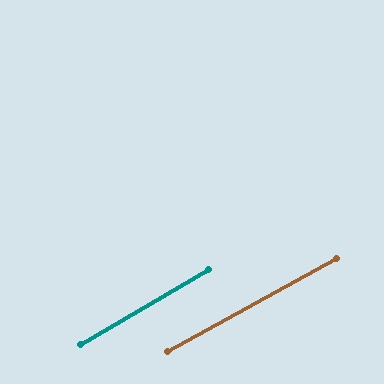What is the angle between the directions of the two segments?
Approximately 2 degrees.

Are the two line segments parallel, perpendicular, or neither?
Parallel — their directions differ by only 1.6°.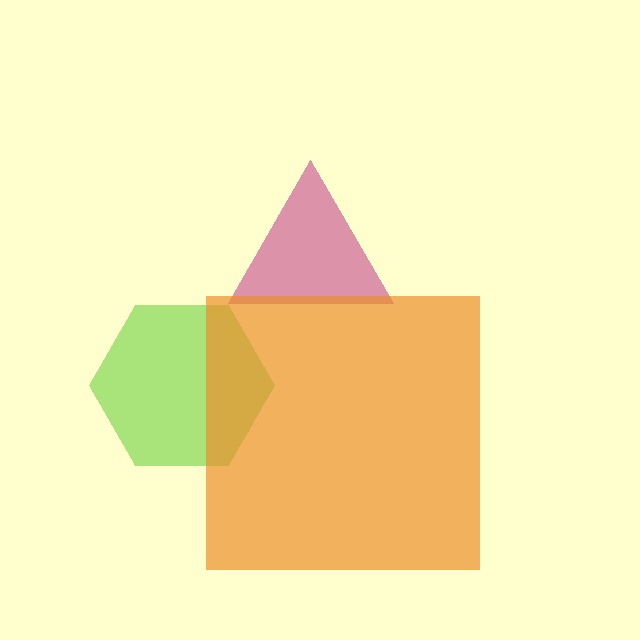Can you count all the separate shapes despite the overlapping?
Yes, there are 3 separate shapes.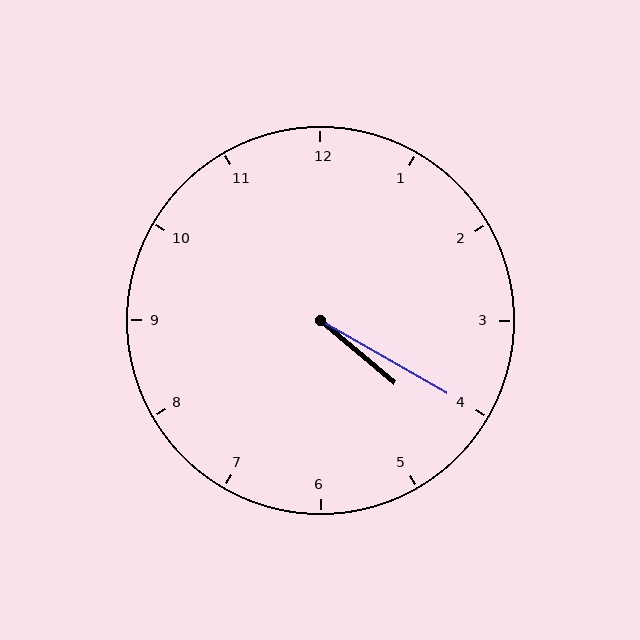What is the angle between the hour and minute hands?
Approximately 10 degrees.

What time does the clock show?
4:20.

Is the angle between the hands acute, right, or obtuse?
It is acute.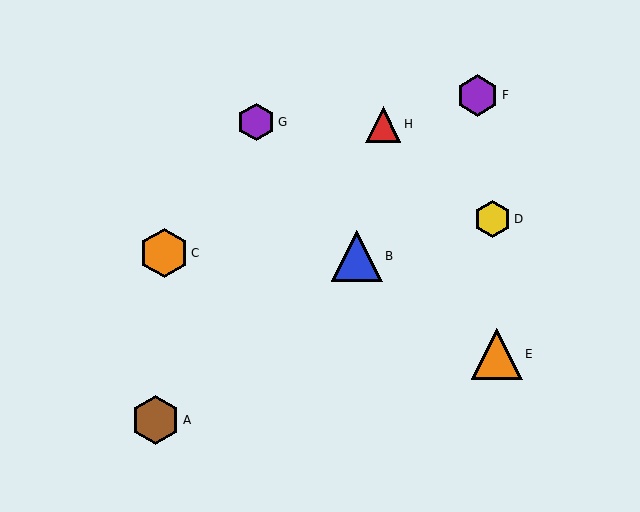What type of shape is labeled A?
Shape A is a brown hexagon.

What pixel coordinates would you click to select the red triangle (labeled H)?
Click at (383, 124) to select the red triangle H.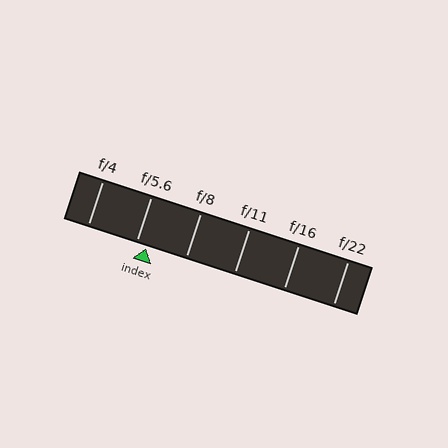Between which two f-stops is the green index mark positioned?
The index mark is between f/5.6 and f/8.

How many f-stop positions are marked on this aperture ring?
There are 6 f-stop positions marked.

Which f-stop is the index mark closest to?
The index mark is closest to f/5.6.